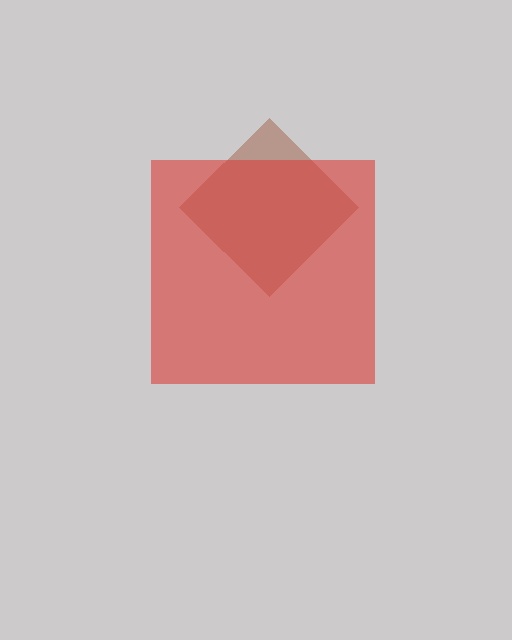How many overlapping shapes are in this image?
There are 2 overlapping shapes in the image.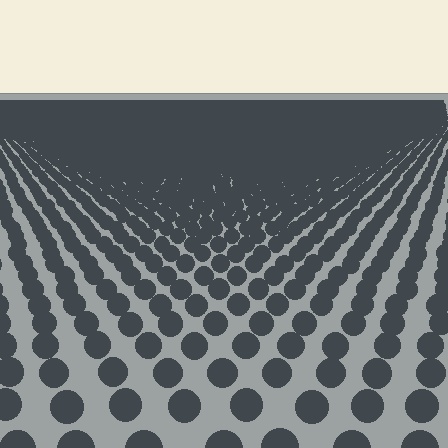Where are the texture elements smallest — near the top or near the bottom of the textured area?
Near the top.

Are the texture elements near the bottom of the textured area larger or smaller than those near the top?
Larger. Near the bottom, elements are closer to the viewer and appear at a bigger on-screen size.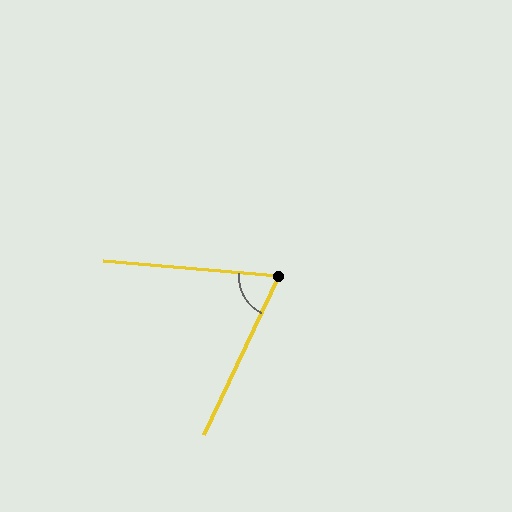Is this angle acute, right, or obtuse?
It is acute.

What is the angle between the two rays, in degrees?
Approximately 70 degrees.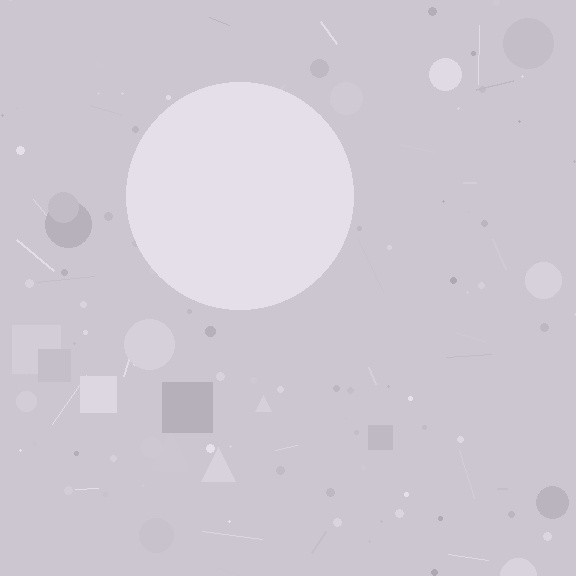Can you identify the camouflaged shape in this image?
The camouflaged shape is a circle.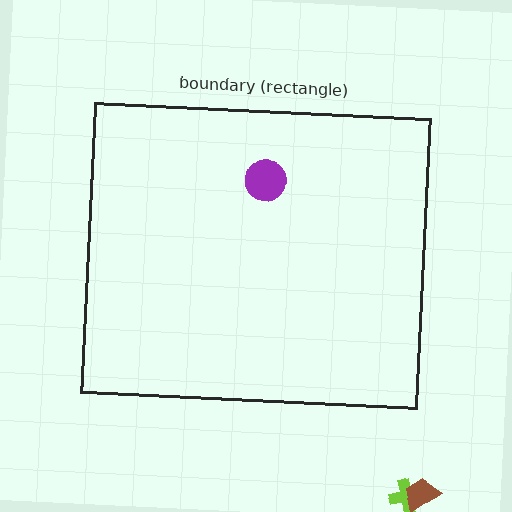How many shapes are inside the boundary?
1 inside, 2 outside.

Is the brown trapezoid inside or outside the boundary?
Outside.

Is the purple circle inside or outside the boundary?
Inside.